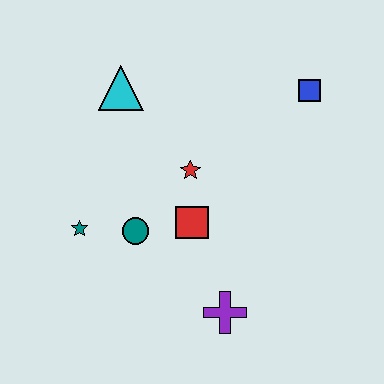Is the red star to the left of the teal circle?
No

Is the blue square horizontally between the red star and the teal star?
No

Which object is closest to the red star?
The red square is closest to the red star.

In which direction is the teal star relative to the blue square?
The teal star is to the left of the blue square.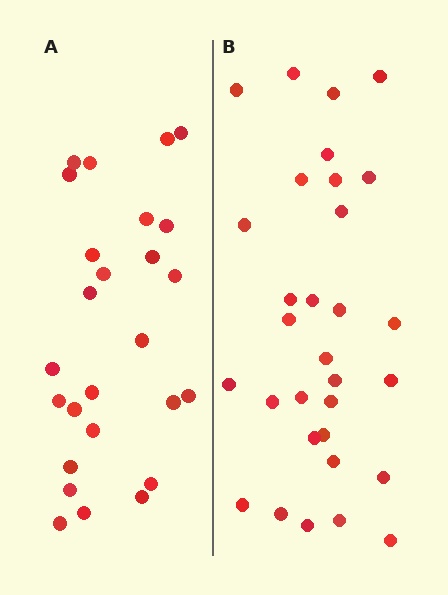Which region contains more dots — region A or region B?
Region B (the right region) has more dots.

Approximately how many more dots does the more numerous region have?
Region B has about 5 more dots than region A.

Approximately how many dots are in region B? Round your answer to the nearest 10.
About 30 dots. (The exact count is 31, which rounds to 30.)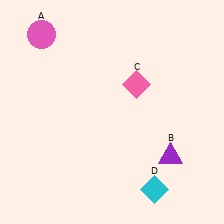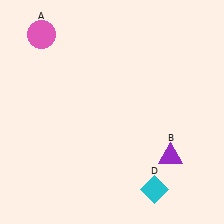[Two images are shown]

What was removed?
The pink diamond (C) was removed in Image 2.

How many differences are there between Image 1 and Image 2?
There is 1 difference between the two images.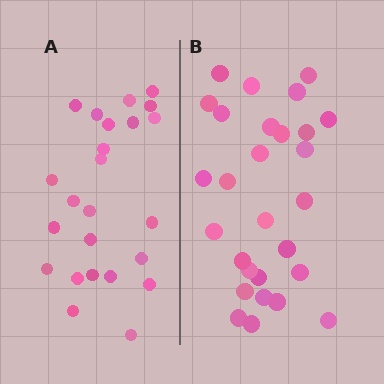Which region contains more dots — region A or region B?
Region B (the right region) has more dots.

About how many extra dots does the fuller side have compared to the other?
Region B has about 4 more dots than region A.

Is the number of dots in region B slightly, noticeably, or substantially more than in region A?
Region B has only slightly more — the two regions are fairly close. The ratio is roughly 1.2 to 1.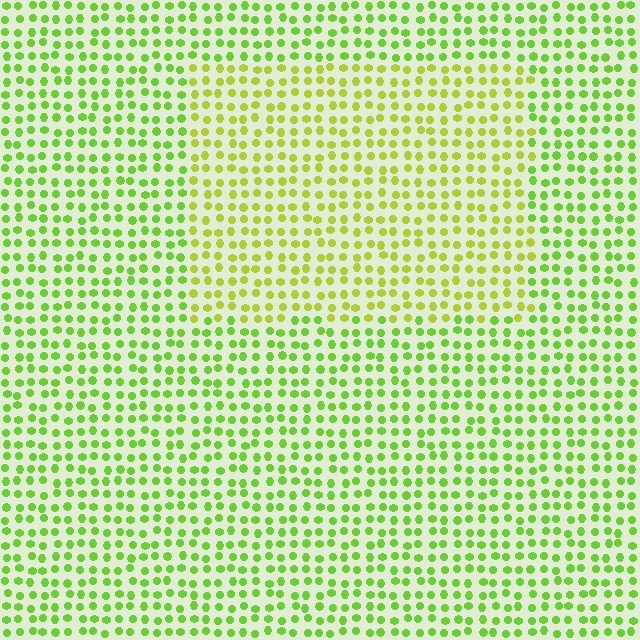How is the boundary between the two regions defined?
The boundary is defined purely by a slight shift in hue (about 27 degrees). Spacing, size, and orientation are identical on both sides.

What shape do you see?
I see a rectangle.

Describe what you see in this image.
The image is filled with small lime elements in a uniform arrangement. A rectangle-shaped region is visible where the elements are tinted to a slightly different hue, forming a subtle color boundary.